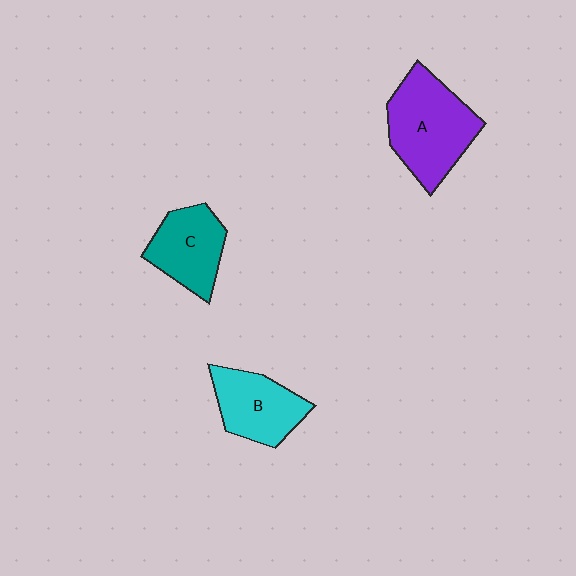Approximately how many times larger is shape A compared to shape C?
Approximately 1.5 times.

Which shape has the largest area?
Shape A (purple).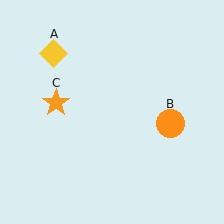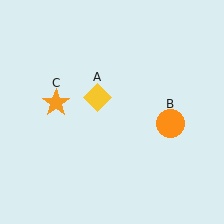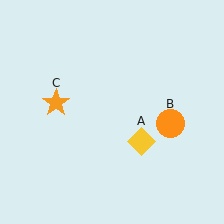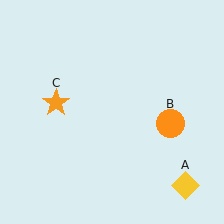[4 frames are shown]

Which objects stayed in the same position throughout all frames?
Orange circle (object B) and orange star (object C) remained stationary.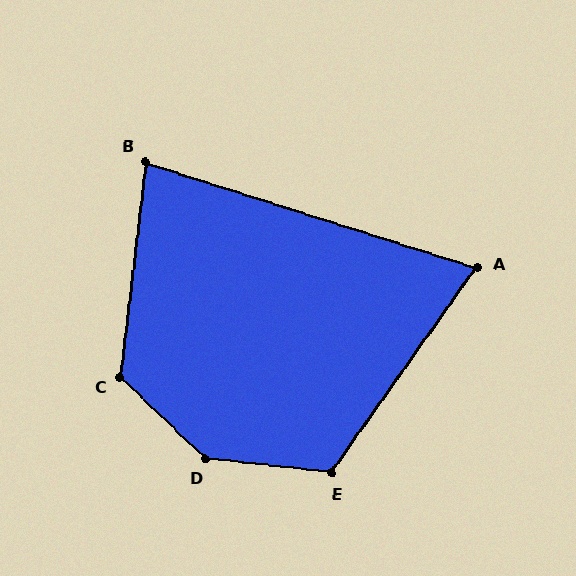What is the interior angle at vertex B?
Approximately 79 degrees (acute).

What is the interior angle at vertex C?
Approximately 127 degrees (obtuse).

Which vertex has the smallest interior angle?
A, at approximately 72 degrees.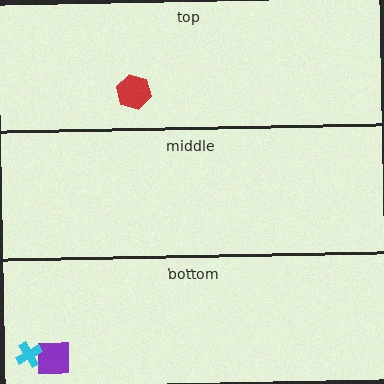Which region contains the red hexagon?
The top region.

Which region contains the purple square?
The bottom region.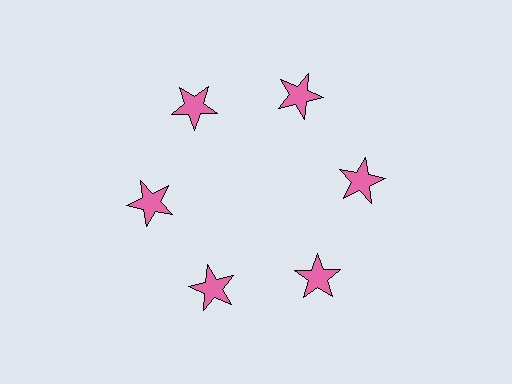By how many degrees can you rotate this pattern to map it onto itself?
The pattern maps onto itself every 60 degrees of rotation.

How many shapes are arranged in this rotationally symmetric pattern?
There are 6 shapes, arranged in 6 groups of 1.